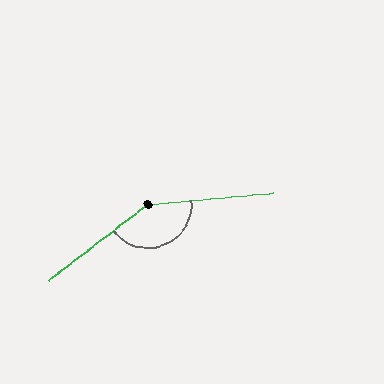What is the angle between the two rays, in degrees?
Approximately 148 degrees.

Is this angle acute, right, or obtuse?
It is obtuse.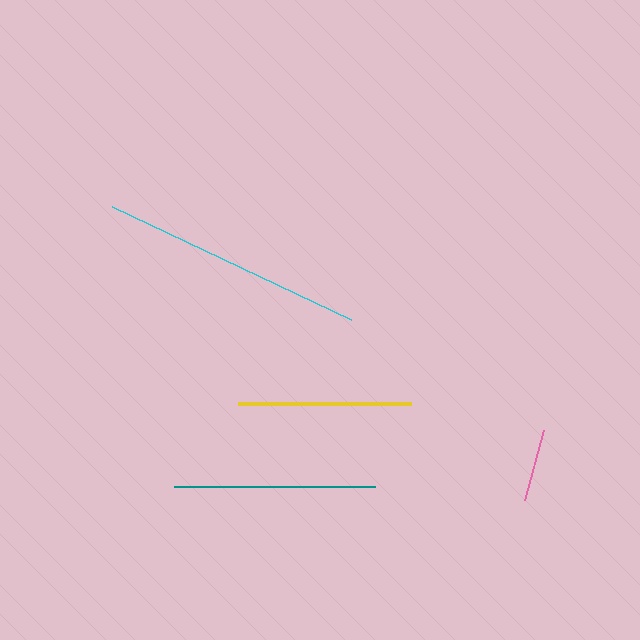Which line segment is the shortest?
The pink line is the shortest at approximately 73 pixels.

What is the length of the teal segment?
The teal segment is approximately 200 pixels long.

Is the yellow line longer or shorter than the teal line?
The teal line is longer than the yellow line.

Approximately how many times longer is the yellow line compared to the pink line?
The yellow line is approximately 2.4 times the length of the pink line.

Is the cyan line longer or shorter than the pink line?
The cyan line is longer than the pink line.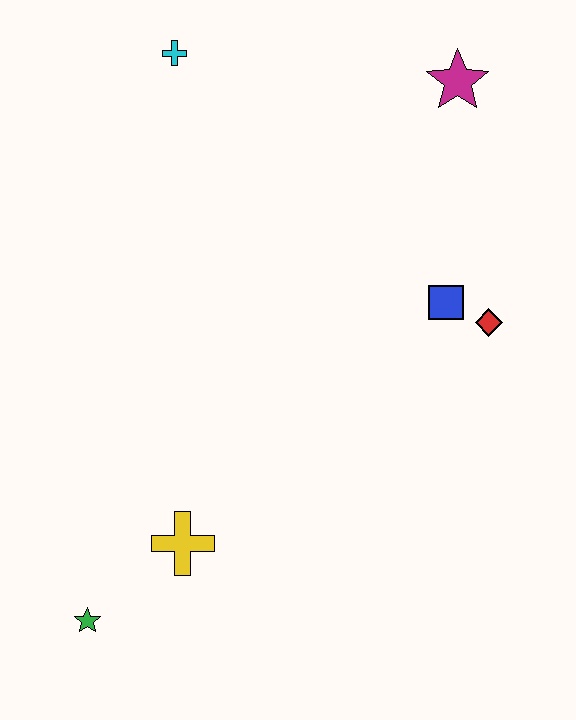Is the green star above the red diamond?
No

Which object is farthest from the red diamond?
The green star is farthest from the red diamond.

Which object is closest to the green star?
The yellow cross is closest to the green star.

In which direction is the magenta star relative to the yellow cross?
The magenta star is above the yellow cross.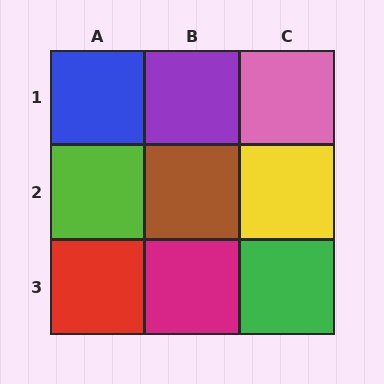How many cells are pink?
1 cell is pink.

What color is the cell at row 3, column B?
Magenta.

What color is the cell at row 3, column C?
Green.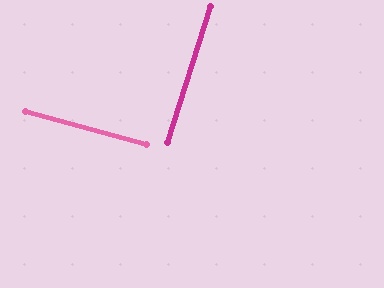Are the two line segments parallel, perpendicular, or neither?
Perpendicular — they meet at approximately 88°.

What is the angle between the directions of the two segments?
Approximately 88 degrees.